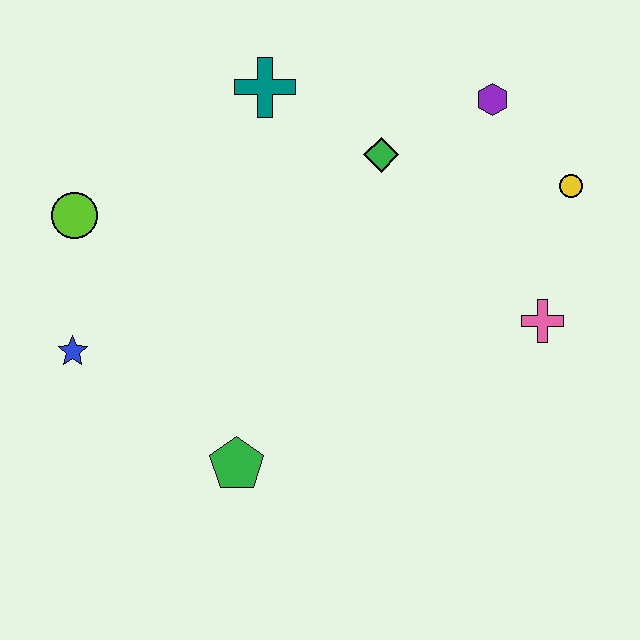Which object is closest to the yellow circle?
The purple hexagon is closest to the yellow circle.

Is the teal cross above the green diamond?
Yes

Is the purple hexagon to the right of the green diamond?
Yes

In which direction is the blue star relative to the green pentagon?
The blue star is to the left of the green pentagon.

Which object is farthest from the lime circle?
The yellow circle is farthest from the lime circle.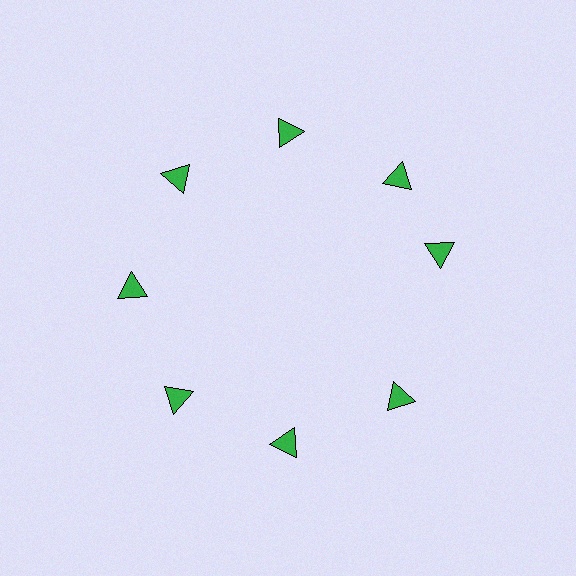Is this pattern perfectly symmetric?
No. The 8 green triangles are arranged in a ring, but one element near the 3 o'clock position is rotated out of alignment along the ring, breaking the 8-fold rotational symmetry.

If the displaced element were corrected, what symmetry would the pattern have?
It would have 8-fold rotational symmetry — the pattern would map onto itself every 45 degrees.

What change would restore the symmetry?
The symmetry would be restored by rotating it back into even spacing with its neighbors so that all 8 triangles sit at equal angles and equal distance from the center.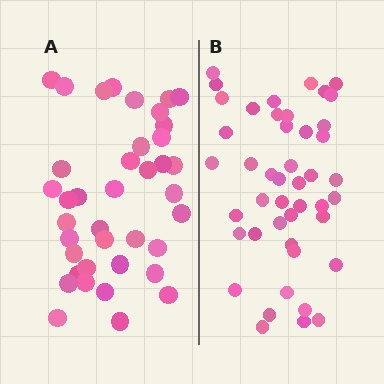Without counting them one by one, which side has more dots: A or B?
Region B (the right region) has more dots.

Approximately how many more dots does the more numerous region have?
Region B has about 6 more dots than region A.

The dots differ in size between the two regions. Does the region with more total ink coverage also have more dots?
No. Region A has more total ink coverage because its dots are larger, but region B actually contains more individual dots. Total area can be misleading — the number of items is what matters here.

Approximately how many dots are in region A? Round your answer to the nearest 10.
About 40 dots. (The exact count is 39, which rounds to 40.)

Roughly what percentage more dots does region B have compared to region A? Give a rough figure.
About 15% more.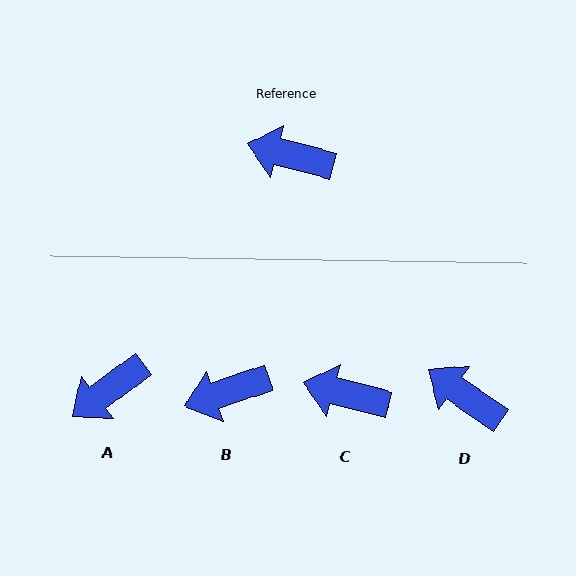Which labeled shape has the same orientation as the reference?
C.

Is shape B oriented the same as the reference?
No, it is off by about 34 degrees.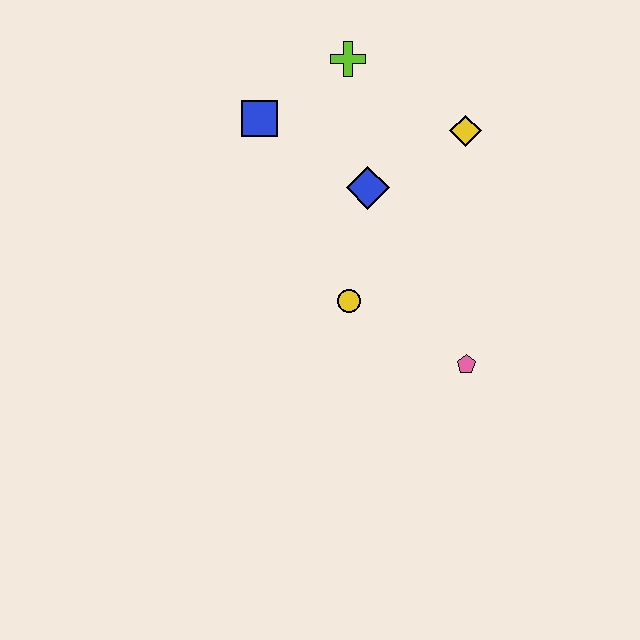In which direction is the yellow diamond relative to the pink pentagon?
The yellow diamond is above the pink pentagon.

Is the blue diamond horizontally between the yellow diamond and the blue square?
Yes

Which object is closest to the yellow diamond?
The blue diamond is closest to the yellow diamond.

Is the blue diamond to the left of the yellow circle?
No